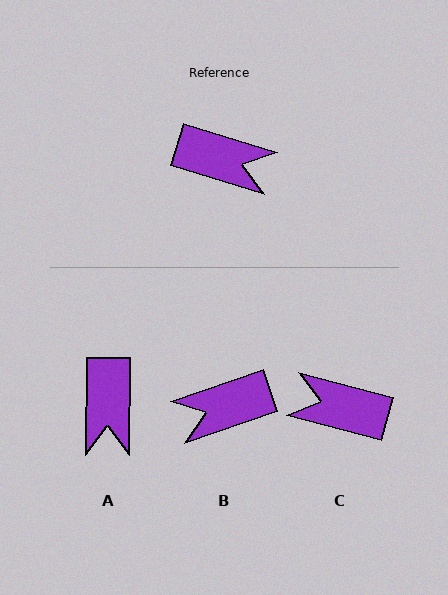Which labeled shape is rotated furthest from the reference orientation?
C, about 177 degrees away.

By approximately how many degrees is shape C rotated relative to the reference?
Approximately 177 degrees clockwise.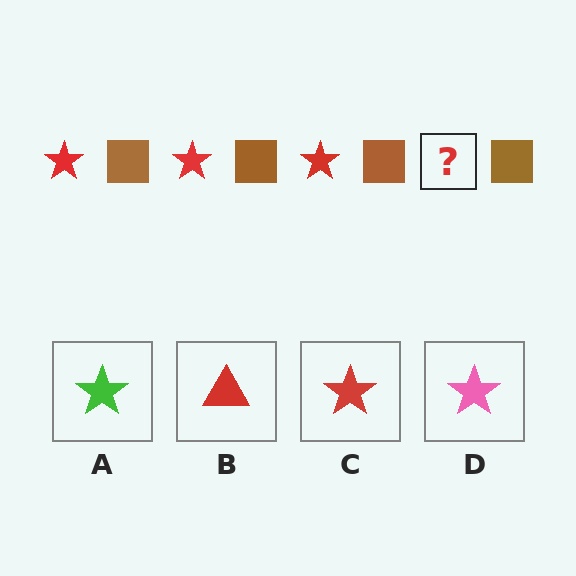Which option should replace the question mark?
Option C.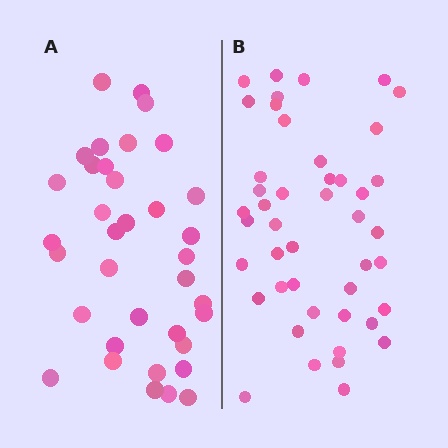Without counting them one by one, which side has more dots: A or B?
Region B (the right region) has more dots.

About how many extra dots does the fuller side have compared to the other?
Region B has roughly 8 or so more dots than region A.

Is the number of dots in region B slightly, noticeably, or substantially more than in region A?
Region B has noticeably more, but not dramatically so. The ratio is roughly 1.2 to 1.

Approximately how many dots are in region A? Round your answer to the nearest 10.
About 40 dots. (The exact count is 36, which rounds to 40.)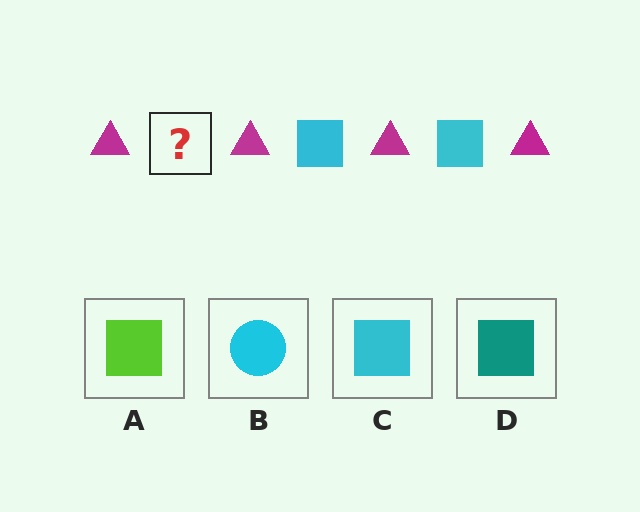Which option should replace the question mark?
Option C.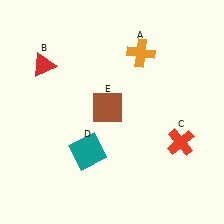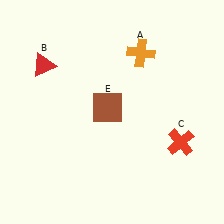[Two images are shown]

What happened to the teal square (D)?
The teal square (D) was removed in Image 2. It was in the bottom-left area of Image 1.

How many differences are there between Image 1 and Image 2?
There is 1 difference between the two images.